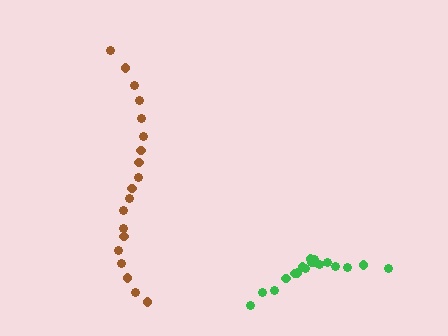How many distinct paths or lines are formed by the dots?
There are 2 distinct paths.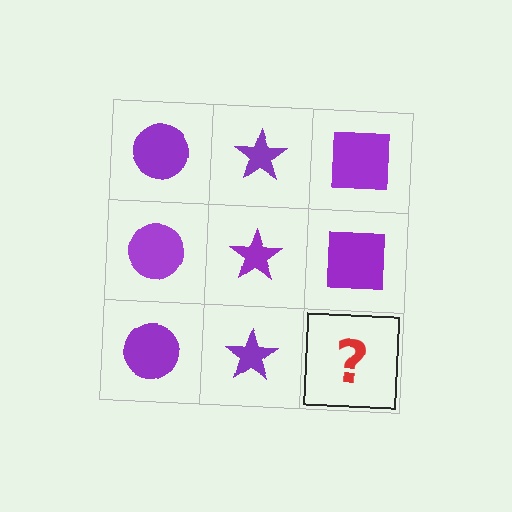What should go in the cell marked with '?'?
The missing cell should contain a purple square.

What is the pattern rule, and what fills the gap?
The rule is that each column has a consistent shape. The gap should be filled with a purple square.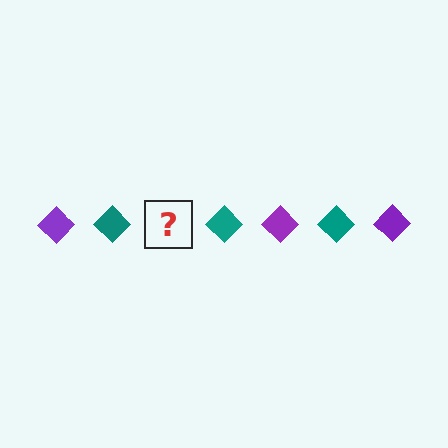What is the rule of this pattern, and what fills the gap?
The rule is that the pattern cycles through purple, teal diamonds. The gap should be filled with a purple diamond.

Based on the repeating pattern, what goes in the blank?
The blank should be a purple diamond.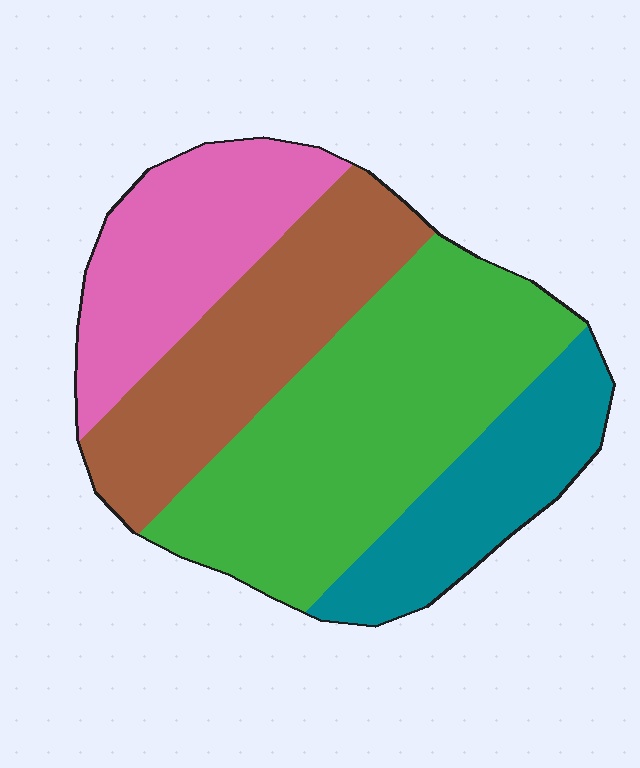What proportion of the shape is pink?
Pink takes up about one fifth (1/5) of the shape.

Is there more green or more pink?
Green.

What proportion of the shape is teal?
Teal takes up between a sixth and a third of the shape.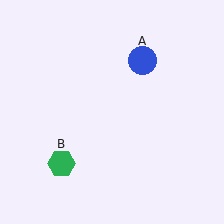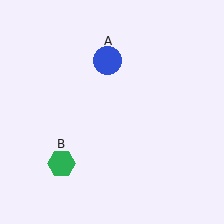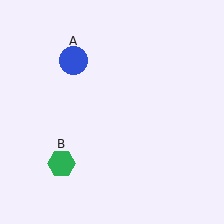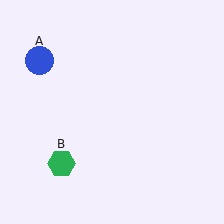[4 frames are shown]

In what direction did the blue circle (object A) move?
The blue circle (object A) moved left.